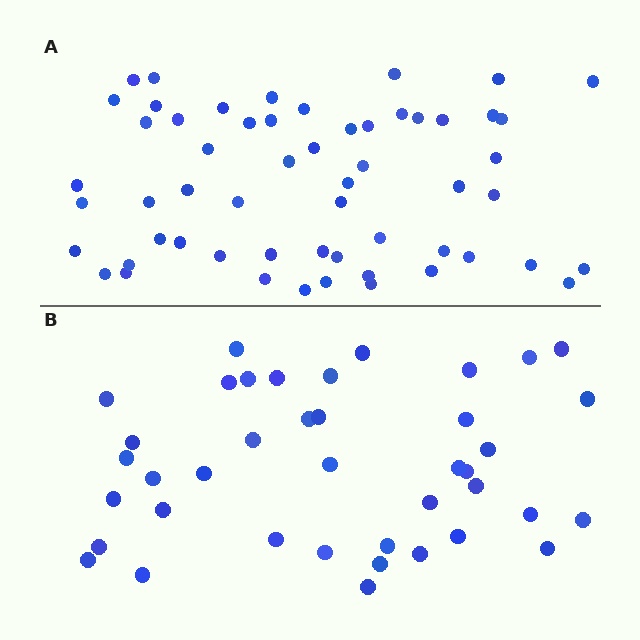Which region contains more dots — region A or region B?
Region A (the top region) has more dots.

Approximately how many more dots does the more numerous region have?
Region A has approximately 15 more dots than region B.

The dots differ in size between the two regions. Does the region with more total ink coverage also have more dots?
No. Region B has more total ink coverage because its dots are larger, but region A actually contains more individual dots. Total area can be misleading — the number of items is what matters here.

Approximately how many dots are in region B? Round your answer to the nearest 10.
About 40 dots.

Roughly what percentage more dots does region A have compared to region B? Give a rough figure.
About 40% more.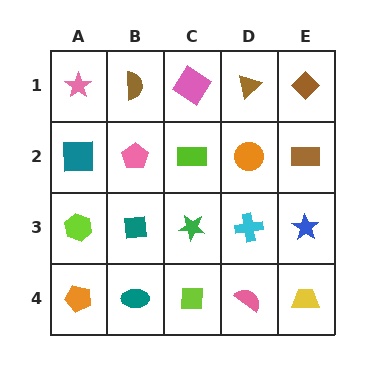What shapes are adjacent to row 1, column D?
An orange circle (row 2, column D), a pink diamond (row 1, column C), a brown diamond (row 1, column E).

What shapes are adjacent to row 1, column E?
A brown rectangle (row 2, column E), a brown triangle (row 1, column D).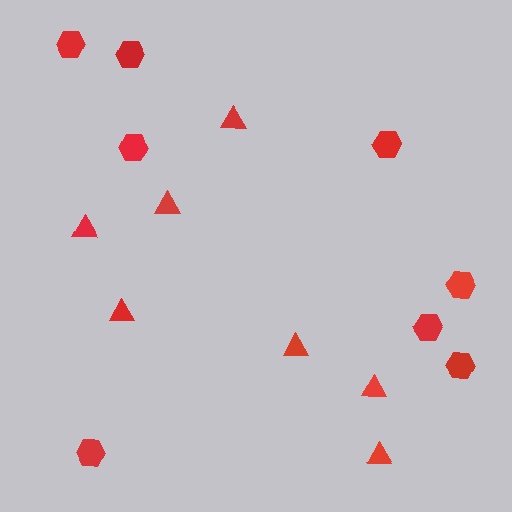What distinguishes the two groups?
There are 2 groups: one group of hexagons (8) and one group of triangles (7).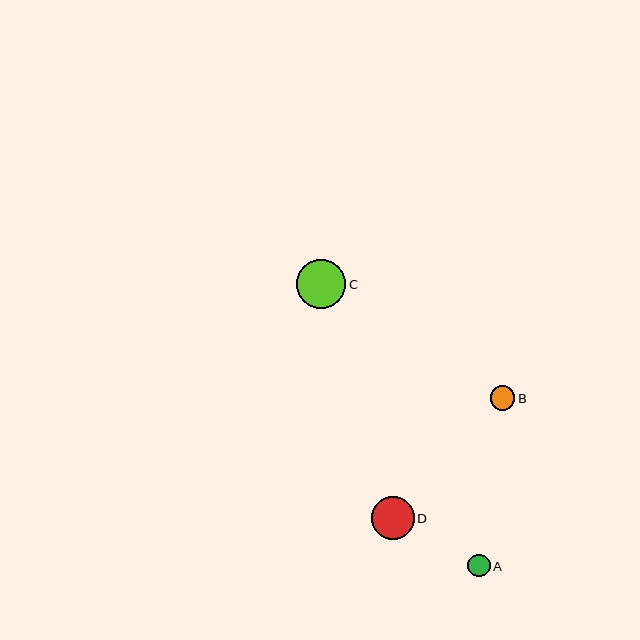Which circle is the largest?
Circle C is the largest with a size of approximately 50 pixels.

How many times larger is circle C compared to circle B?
Circle C is approximately 2.0 times the size of circle B.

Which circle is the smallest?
Circle A is the smallest with a size of approximately 23 pixels.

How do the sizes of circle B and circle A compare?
Circle B and circle A are approximately the same size.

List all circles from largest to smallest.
From largest to smallest: C, D, B, A.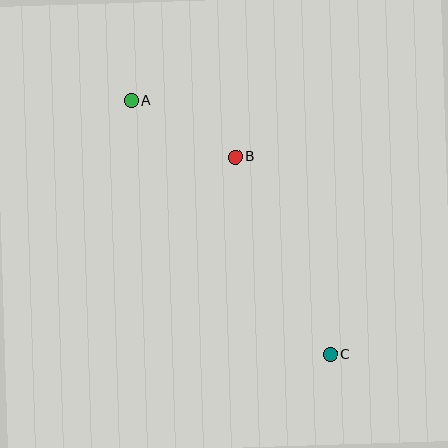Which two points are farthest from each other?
Points A and C are farthest from each other.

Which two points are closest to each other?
Points A and B are closest to each other.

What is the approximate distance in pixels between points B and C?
The distance between B and C is approximately 219 pixels.